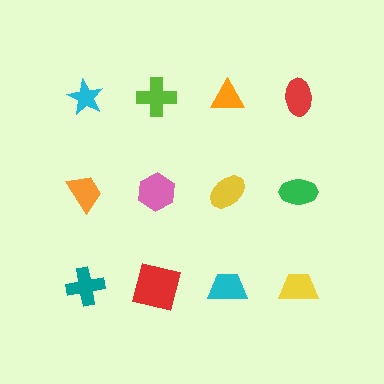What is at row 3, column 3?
A cyan trapezoid.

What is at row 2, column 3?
A yellow ellipse.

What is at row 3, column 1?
A teal cross.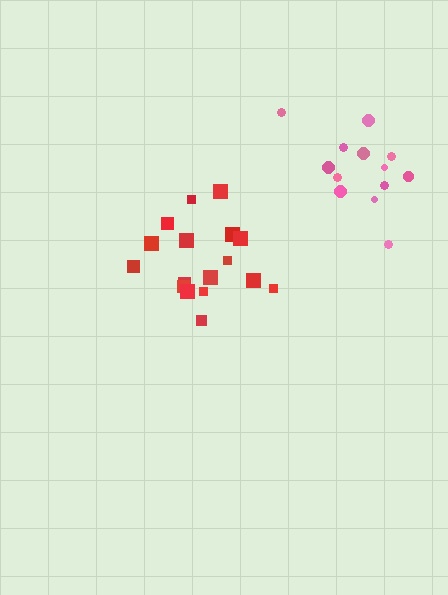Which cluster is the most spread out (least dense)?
Red.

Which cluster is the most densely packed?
Pink.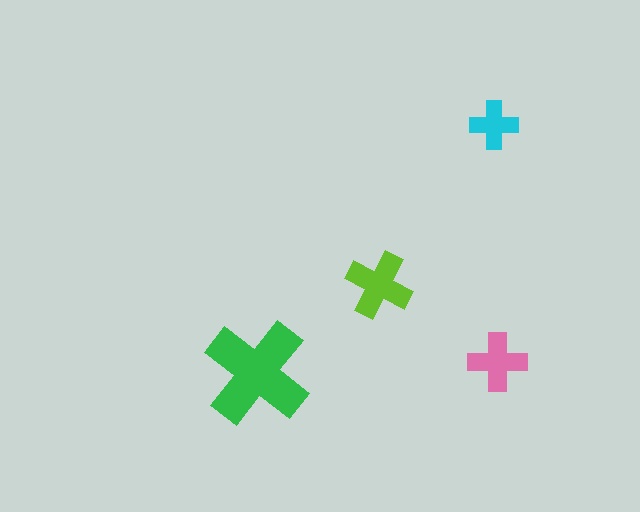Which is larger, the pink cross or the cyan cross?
The pink one.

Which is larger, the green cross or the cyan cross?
The green one.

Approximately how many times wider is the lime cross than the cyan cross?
About 1.5 times wider.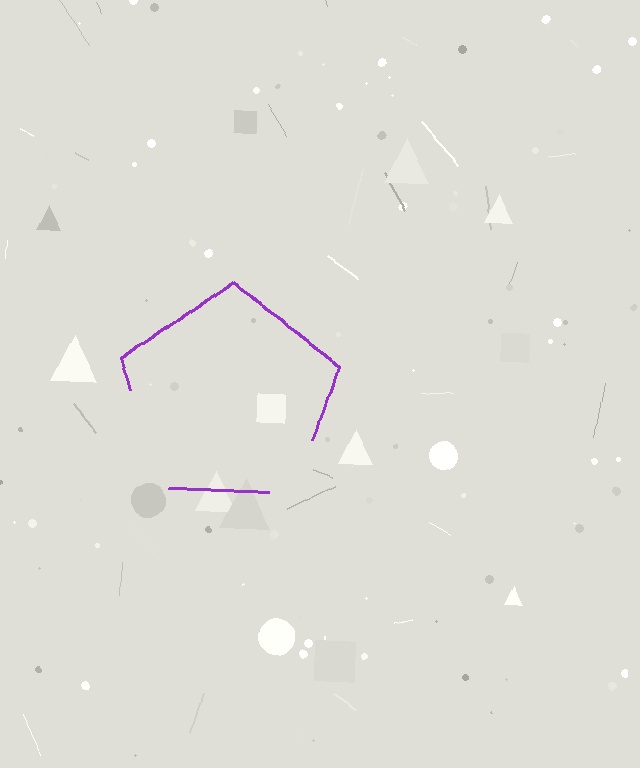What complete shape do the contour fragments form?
The contour fragments form a pentagon.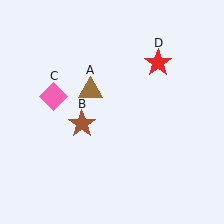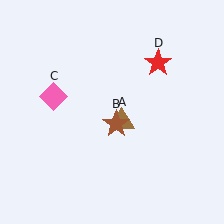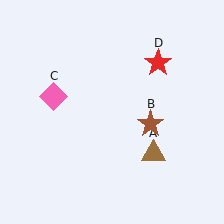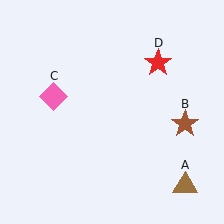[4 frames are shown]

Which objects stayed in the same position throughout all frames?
Pink diamond (object C) and red star (object D) remained stationary.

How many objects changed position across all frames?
2 objects changed position: brown triangle (object A), brown star (object B).